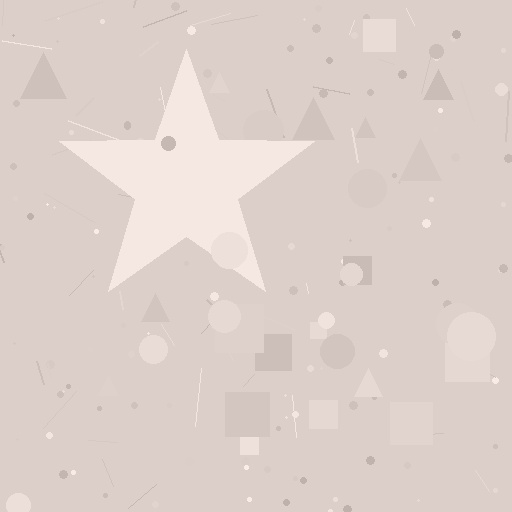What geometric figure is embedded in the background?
A star is embedded in the background.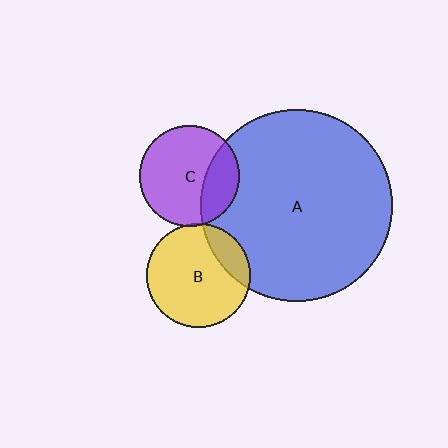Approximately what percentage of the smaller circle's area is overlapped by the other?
Approximately 5%.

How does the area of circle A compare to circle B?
Approximately 3.4 times.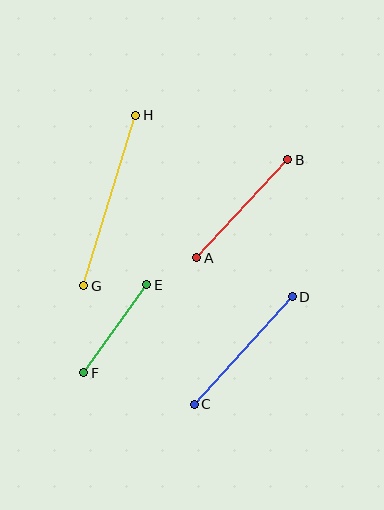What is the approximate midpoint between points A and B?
The midpoint is at approximately (242, 209) pixels.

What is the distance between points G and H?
The distance is approximately 178 pixels.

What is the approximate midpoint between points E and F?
The midpoint is at approximately (115, 329) pixels.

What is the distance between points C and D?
The distance is approximately 146 pixels.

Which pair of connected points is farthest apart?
Points G and H are farthest apart.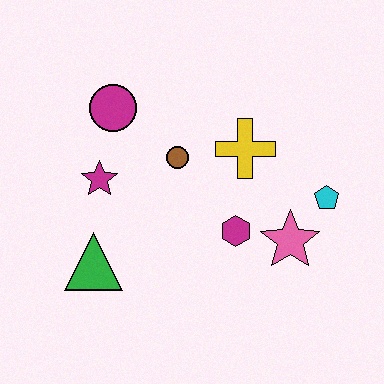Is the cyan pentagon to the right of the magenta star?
Yes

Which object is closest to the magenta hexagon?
The pink star is closest to the magenta hexagon.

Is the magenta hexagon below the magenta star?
Yes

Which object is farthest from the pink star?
The magenta circle is farthest from the pink star.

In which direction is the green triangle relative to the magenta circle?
The green triangle is below the magenta circle.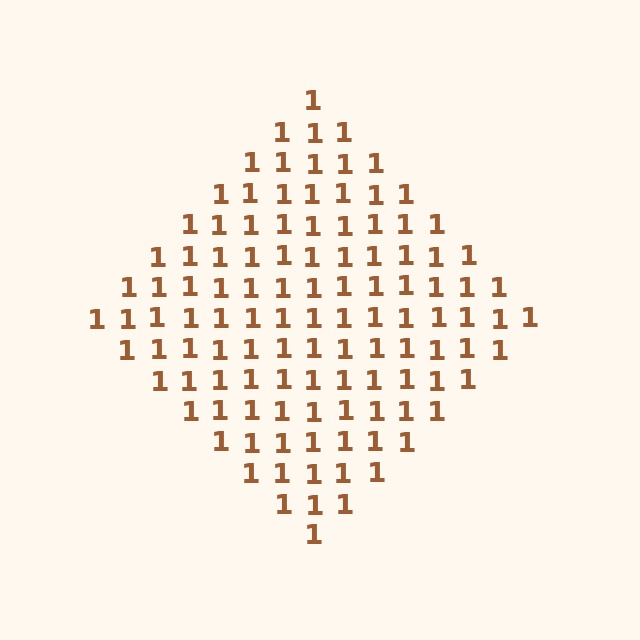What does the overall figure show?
The overall figure shows a diamond.